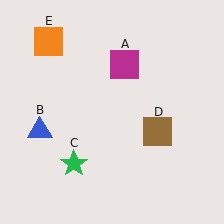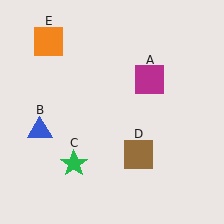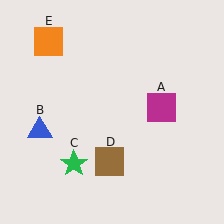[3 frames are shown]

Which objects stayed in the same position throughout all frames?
Blue triangle (object B) and green star (object C) and orange square (object E) remained stationary.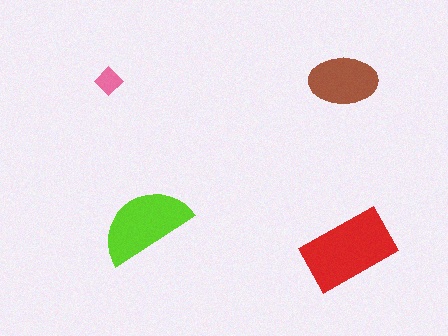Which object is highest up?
The brown ellipse is topmost.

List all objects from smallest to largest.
The pink diamond, the brown ellipse, the lime semicircle, the red rectangle.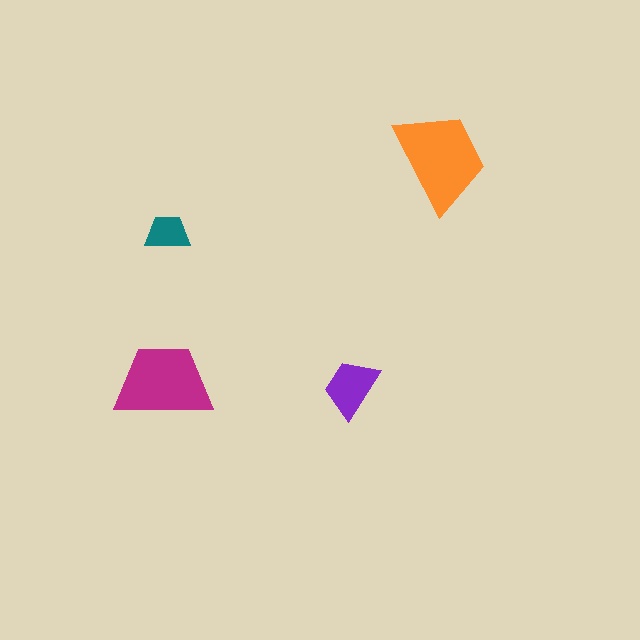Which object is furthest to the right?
The orange trapezoid is rightmost.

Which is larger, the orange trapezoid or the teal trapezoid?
The orange one.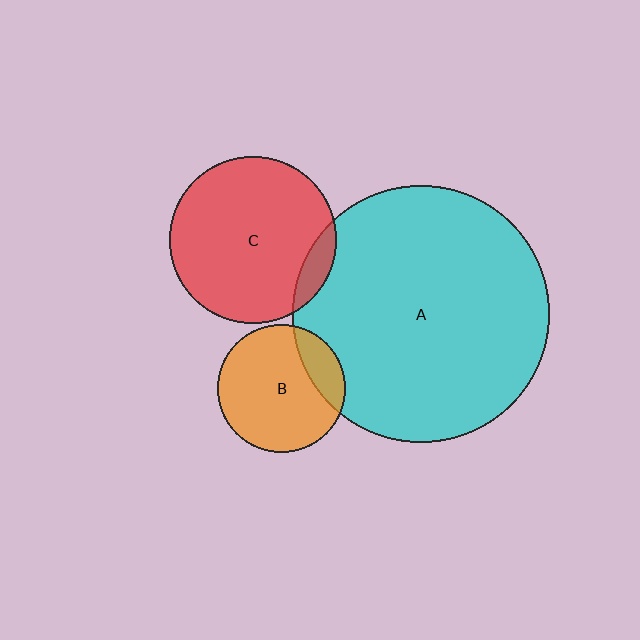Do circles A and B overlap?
Yes.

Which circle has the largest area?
Circle A (cyan).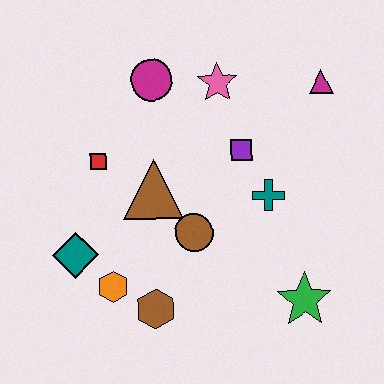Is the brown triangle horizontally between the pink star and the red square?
Yes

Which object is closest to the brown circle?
The brown triangle is closest to the brown circle.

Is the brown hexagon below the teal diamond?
Yes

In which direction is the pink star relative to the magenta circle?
The pink star is to the right of the magenta circle.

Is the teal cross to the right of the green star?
No